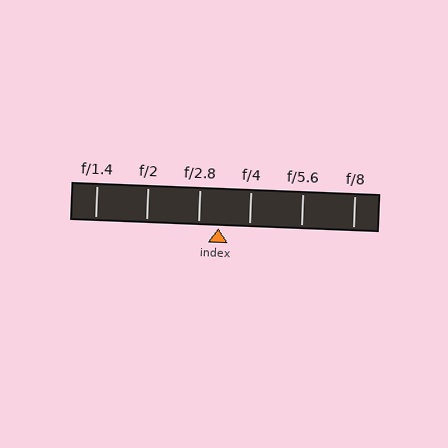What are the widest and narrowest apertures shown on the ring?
The widest aperture shown is f/1.4 and the narrowest is f/8.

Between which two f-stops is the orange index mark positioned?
The index mark is between f/2.8 and f/4.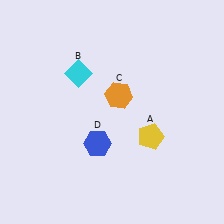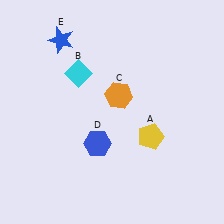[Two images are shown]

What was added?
A blue star (E) was added in Image 2.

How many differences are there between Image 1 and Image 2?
There is 1 difference between the two images.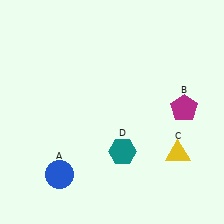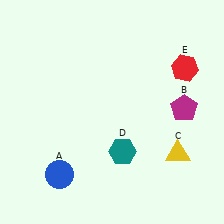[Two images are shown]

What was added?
A red hexagon (E) was added in Image 2.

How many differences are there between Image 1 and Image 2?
There is 1 difference between the two images.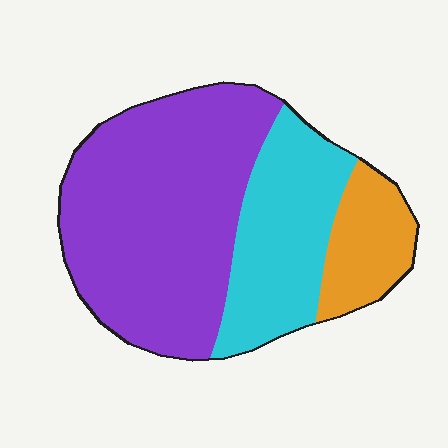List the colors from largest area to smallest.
From largest to smallest: purple, cyan, orange.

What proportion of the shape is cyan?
Cyan covers around 30% of the shape.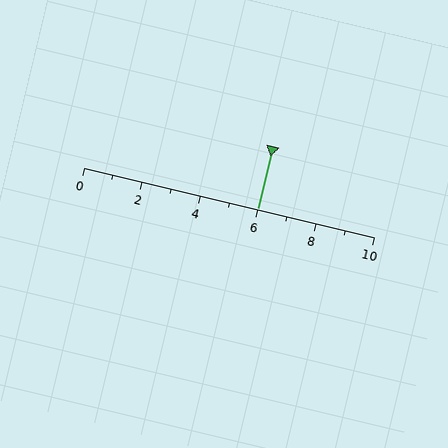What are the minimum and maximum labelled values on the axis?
The axis runs from 0 to 10.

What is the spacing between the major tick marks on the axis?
The major ticks are spaced 2 apart.